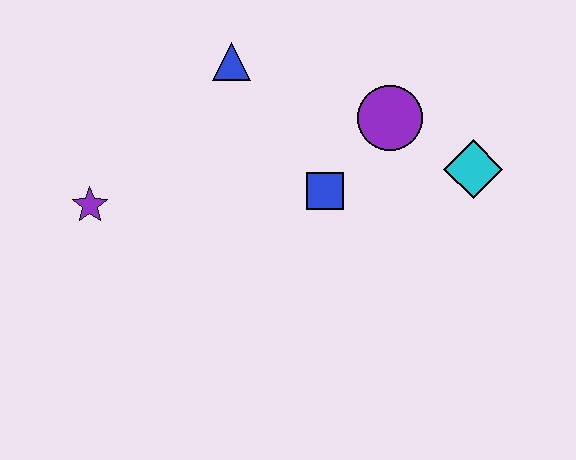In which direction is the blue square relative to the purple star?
The blue square is to the right of the purple star.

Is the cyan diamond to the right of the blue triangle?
Yes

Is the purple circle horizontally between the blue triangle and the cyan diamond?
Yes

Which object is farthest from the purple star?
The cyan diamond is farthest from the purple star.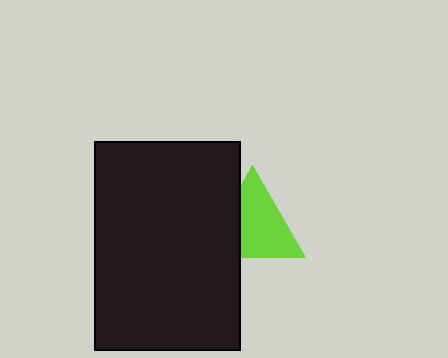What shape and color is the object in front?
The object in front is a black rectangle.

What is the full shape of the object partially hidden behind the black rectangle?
The partially hidden object is a lime triangle.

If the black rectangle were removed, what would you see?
You would see the complete lime triangle.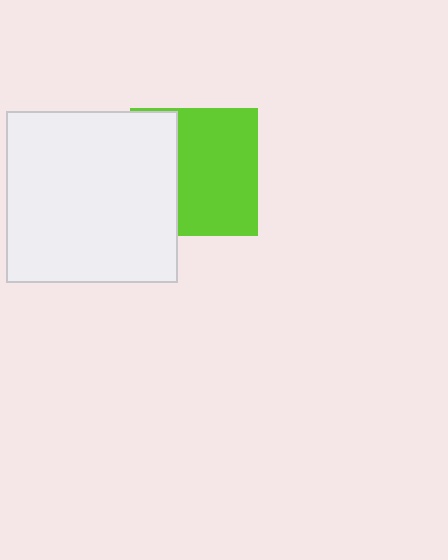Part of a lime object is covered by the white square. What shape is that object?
It is a square.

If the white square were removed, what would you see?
You would see the complete lime square.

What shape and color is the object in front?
The object in front is a white square.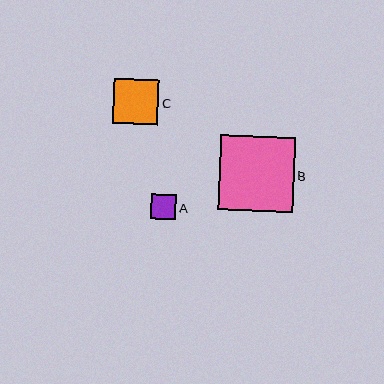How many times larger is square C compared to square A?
Square C is approximately 1.8 times the size of square A.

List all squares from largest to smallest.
From largest to smallest: B, C, A.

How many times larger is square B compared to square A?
Square B is approximately 3.0 times the size of square A.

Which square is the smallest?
Square A is the smallest with a size of approximately 25 pixels.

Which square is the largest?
Square B is the largest with a size of approximately 75 pixels.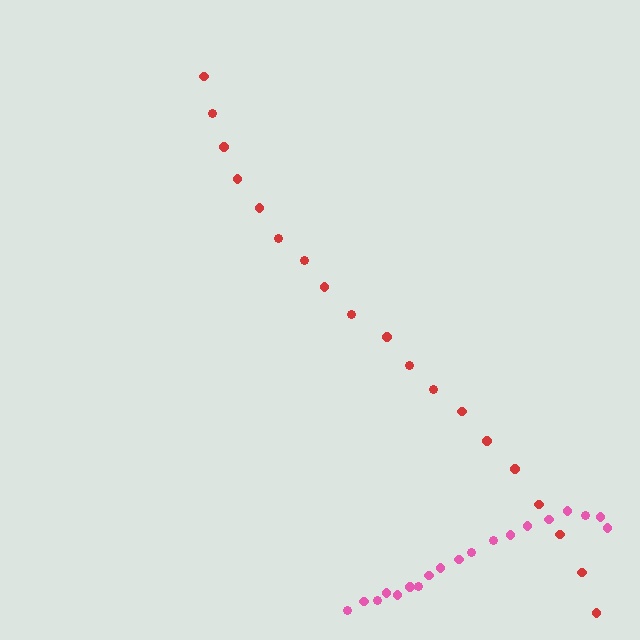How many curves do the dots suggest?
There are 2 distinct paths.